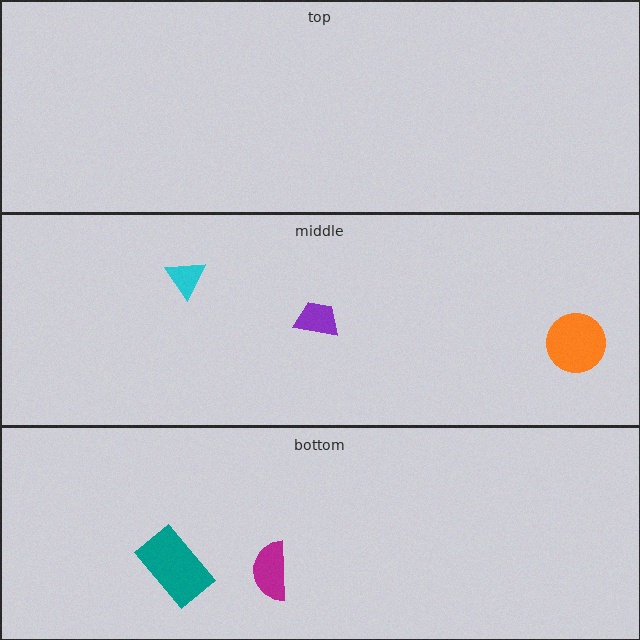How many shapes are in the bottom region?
2.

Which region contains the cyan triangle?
The middle region.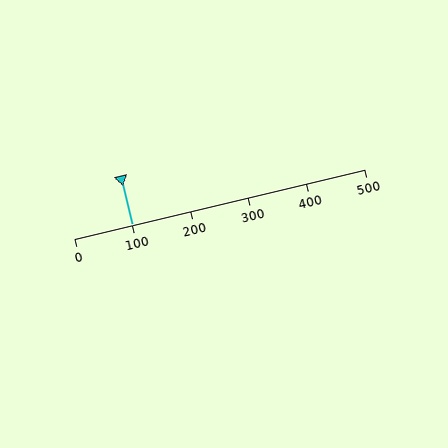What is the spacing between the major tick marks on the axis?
The major ticks are spaced 100 apart.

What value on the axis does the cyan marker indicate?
The marker indicates approximately 100.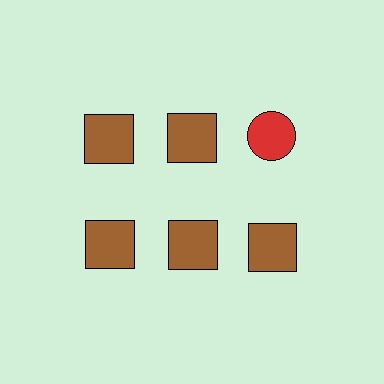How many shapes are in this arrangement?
There are 6 shapes arranged in a grid pattern.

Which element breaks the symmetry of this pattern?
The red circle in the top row, center column breaks the symmetry. All other shapes are brown squares.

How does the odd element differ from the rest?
It differs in both color (red instead of brown) and shape (circle instead of square).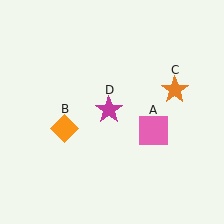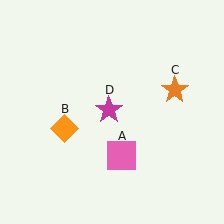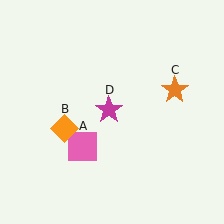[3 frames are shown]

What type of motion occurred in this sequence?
The pink square (object A) rotated clockwise around the center of the scene.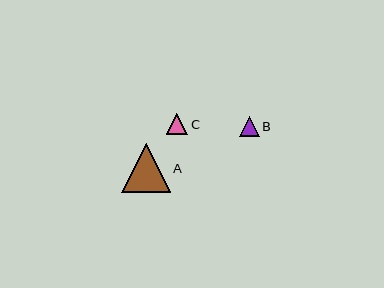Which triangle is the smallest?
Triangle B is the smallest with a size of approximately 20 pixels.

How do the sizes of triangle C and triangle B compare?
Triangle C and triangle B are approximately the same size.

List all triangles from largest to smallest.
From largest to smallest: A, C, B.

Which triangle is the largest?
Triangle A is the largest with a size of approximately 48 pixels.